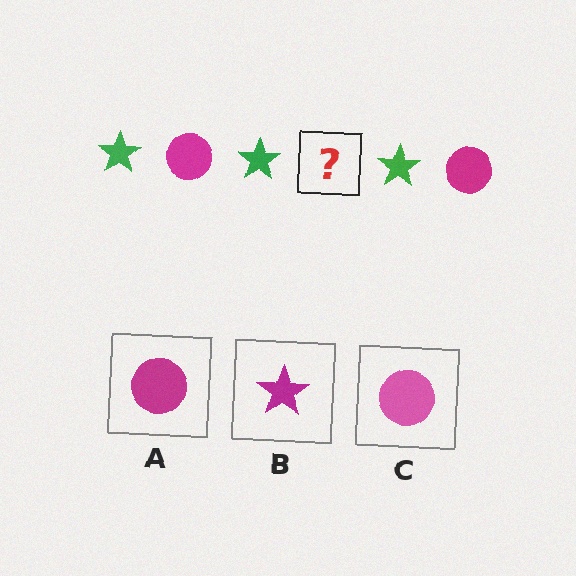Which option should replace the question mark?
Option A.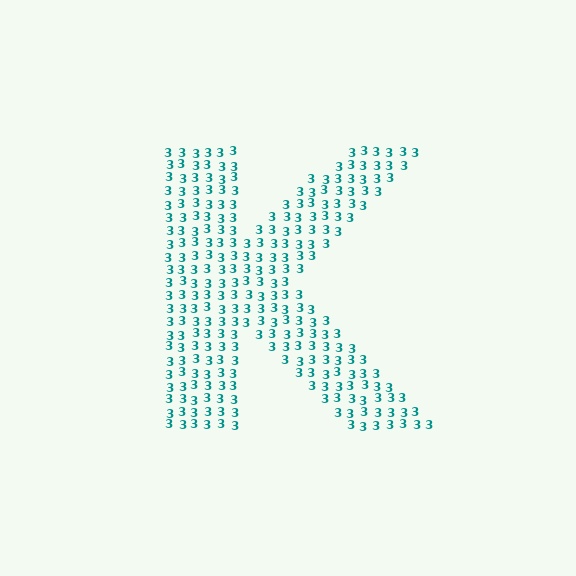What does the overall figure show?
The overall figure shows the letter K.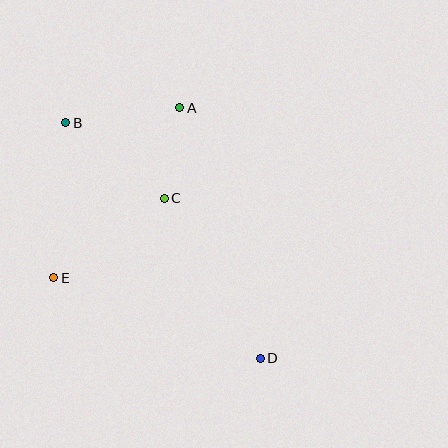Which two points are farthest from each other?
Points B and D are farthest from each other.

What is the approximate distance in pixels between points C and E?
The distance between C and E is approximately 136 pixels.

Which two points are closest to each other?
Points A and C are closest to each other.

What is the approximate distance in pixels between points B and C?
The distance between B and C is approximately 124 pixels.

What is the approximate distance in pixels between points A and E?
The distance between A and E is approximately 212 pixels.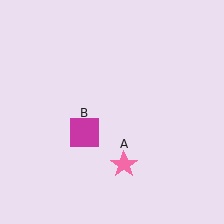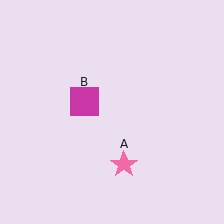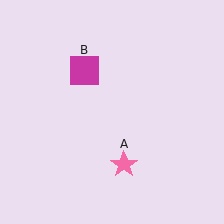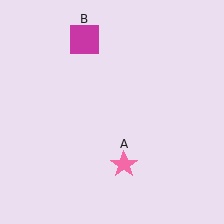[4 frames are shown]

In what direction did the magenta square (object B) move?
The magenta square (object B) moved up.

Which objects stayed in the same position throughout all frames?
Pink star (object A) remained stationary.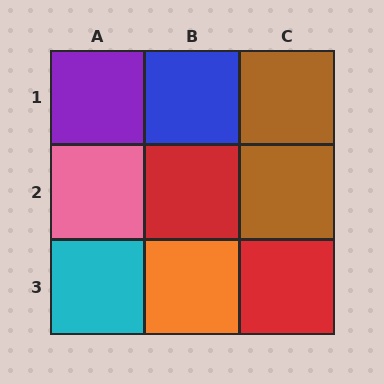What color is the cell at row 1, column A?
Purple.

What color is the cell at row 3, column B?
Orange.